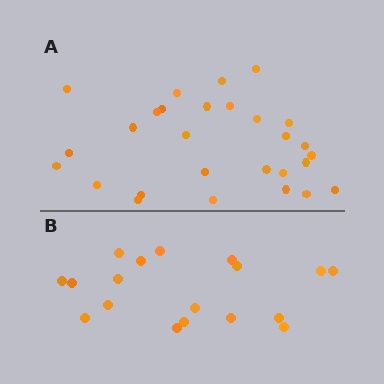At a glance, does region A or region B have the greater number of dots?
Region A (the top region) has more dots.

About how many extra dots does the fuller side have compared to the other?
Region A has roughly 10 or so more dots than region B.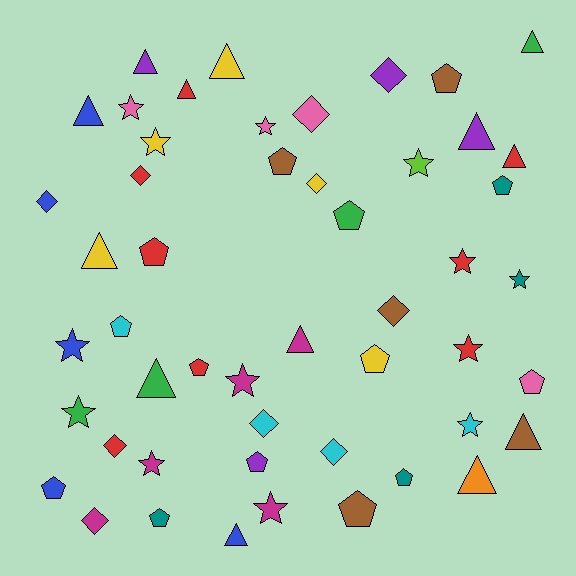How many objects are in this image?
There are 50 objects.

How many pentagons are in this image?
There are 14 pentagons.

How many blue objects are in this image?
There are 5 blue objects.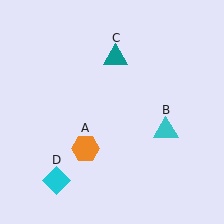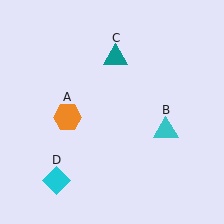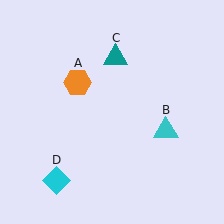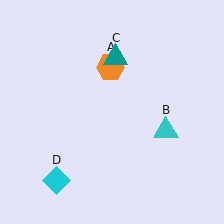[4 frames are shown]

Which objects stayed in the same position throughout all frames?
Cyan triangle (object B) and teal triangle (object C) and cyan diamond (object D) remained stationary.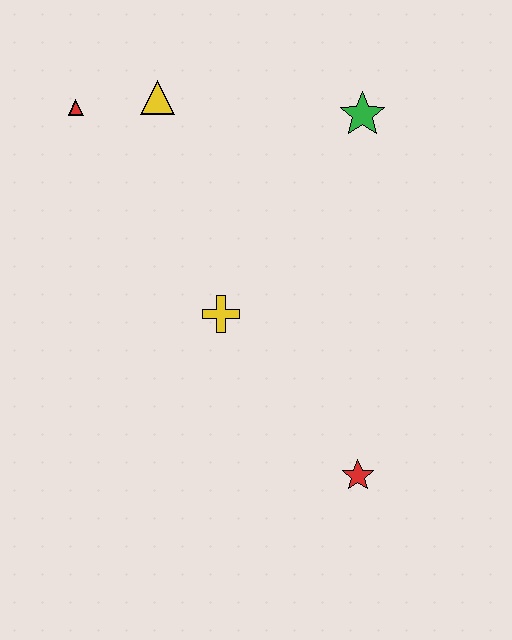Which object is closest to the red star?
The yellow cross is closest to the red star.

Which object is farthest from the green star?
The red star is farthest from the green star.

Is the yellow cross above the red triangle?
No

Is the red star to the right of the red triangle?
Yes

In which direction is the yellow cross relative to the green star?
The yellow cross is below the green star.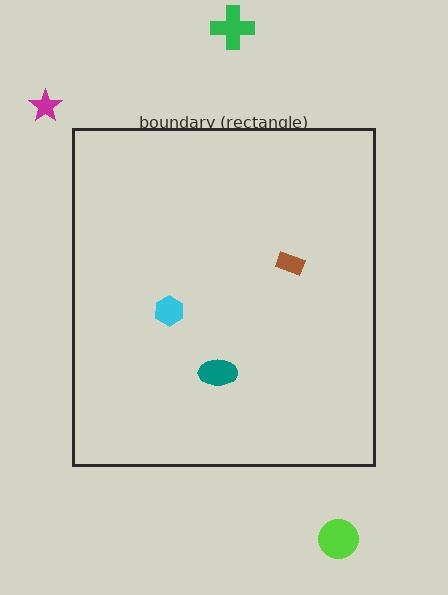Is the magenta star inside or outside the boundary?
Outside.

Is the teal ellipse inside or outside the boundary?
Inside.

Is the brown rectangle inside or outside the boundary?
Inside.